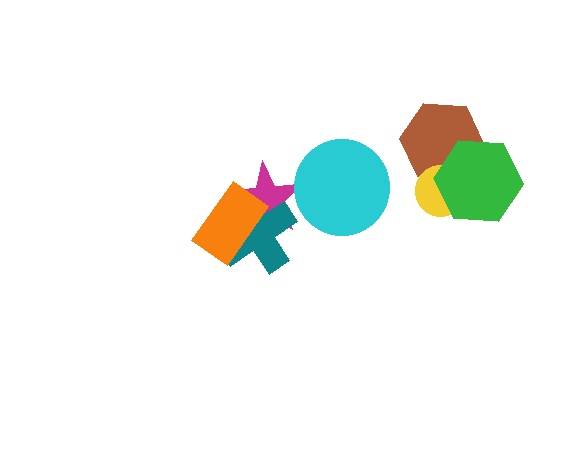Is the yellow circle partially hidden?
Yes, it is partially covered by another shape.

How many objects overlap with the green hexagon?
2 objects overlap with the green hexagon.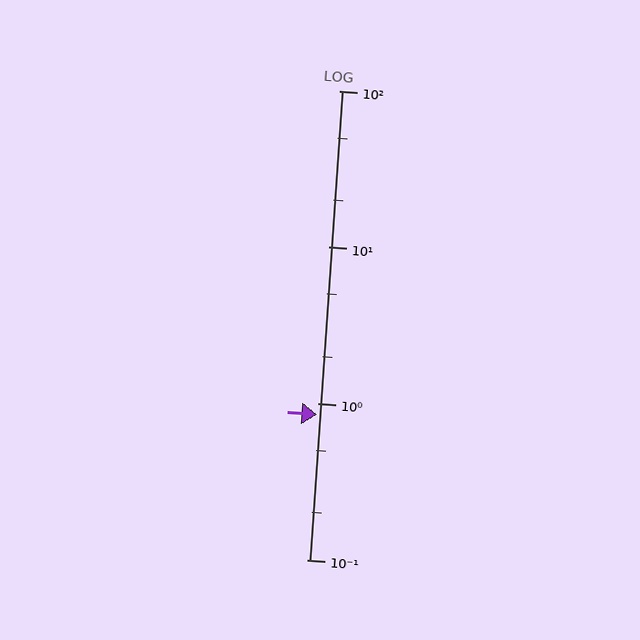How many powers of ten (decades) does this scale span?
The scale spans 3 decades, from 0.1 to 100.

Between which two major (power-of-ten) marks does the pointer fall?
The pointer is between 0.1 and 1.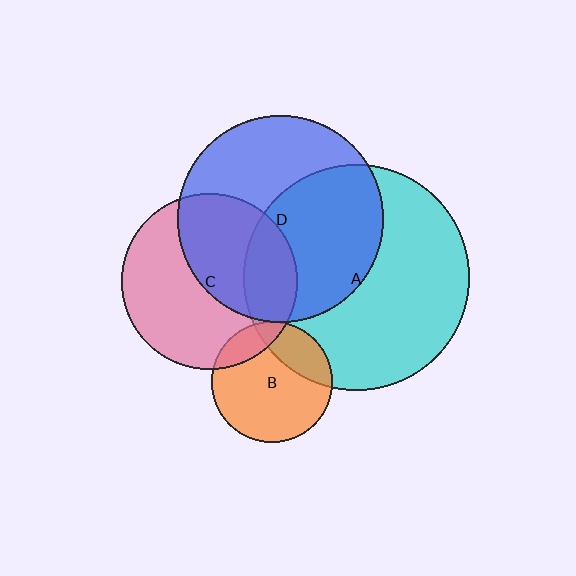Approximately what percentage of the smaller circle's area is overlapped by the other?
Approximately 45%.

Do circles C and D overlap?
Yes.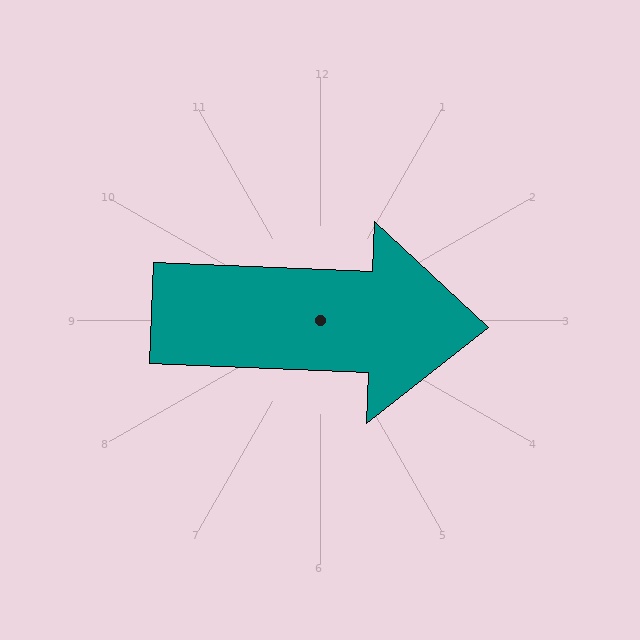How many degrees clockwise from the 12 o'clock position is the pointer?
Approximately 92 degrees.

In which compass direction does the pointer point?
East.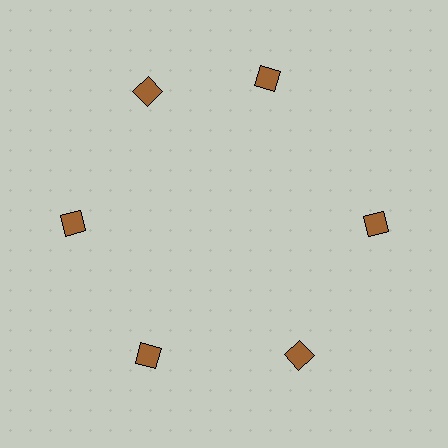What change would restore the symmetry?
The symmetry would be restored by rotating it back into even spacing with its neighbors so that all 6 diamonds sit at equal angles and equal distance from the center.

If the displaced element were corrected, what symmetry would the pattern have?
It would have 6-fold rotational symmetry — the pattern would map onto itself every 60 degrees.